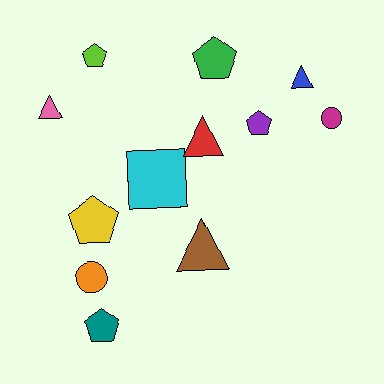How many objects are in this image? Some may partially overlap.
There are 12 objects.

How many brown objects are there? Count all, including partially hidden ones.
There is 1 brown object.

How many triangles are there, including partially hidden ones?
There are 4 triangles.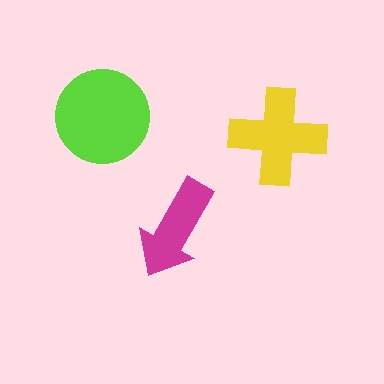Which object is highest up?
The lime circle is topmost.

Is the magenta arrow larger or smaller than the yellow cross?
Smaller.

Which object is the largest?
The lime circle.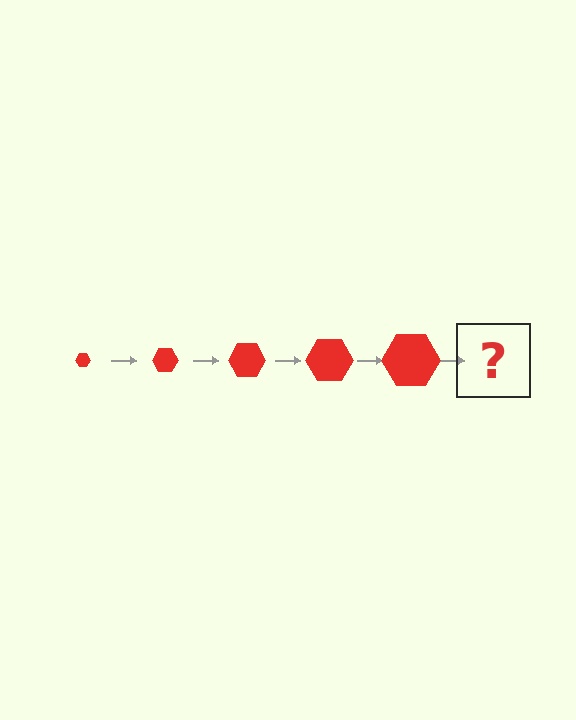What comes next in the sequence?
The next element should be a red hexagon, larger than the previous one.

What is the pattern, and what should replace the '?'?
The pattern is that the hexagon gets progressively larger each step. The '?' should be a red hexagon, larger than the previous one.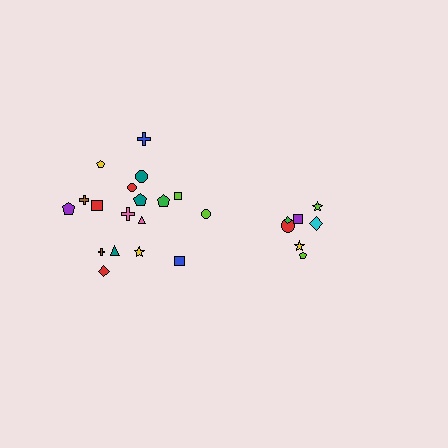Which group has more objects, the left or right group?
The left group.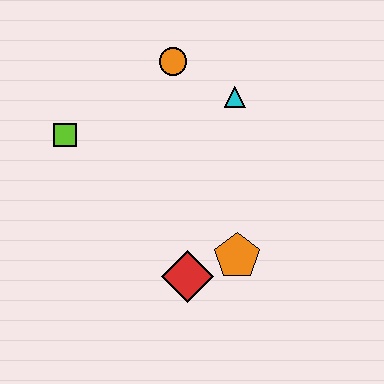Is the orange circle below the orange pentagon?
No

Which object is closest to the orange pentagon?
The red diamond is closest to the orange pentagon.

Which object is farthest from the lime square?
The orange pentagon is farthest from the lime square.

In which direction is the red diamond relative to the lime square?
The red diamond is below the lime square.